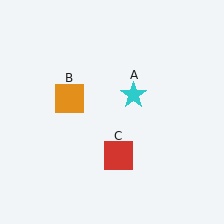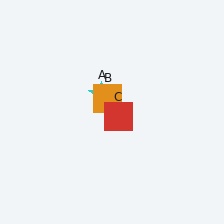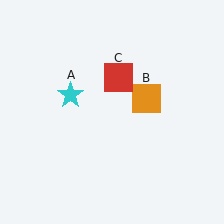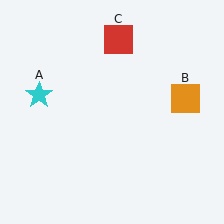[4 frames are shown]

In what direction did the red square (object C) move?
The red square (object C) moved up.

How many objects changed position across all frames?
3 objects changed position: cyan star (object A), orange square (object B), red square (object C).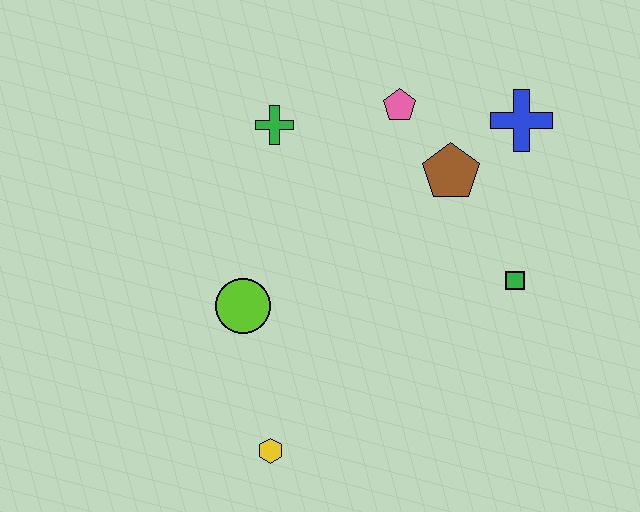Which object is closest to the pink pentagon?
The brown pentagon is closest to the pink pentagon.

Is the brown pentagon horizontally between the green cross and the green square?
Yes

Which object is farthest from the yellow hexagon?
The blue cross is farthest from the yellow hexagon.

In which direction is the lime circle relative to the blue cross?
The lime circle is to the left of the blue cross.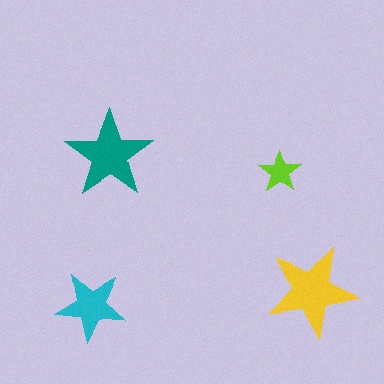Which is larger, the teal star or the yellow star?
The yellow one.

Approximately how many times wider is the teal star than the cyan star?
About 1.5 times wider.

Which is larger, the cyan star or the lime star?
The cyan one.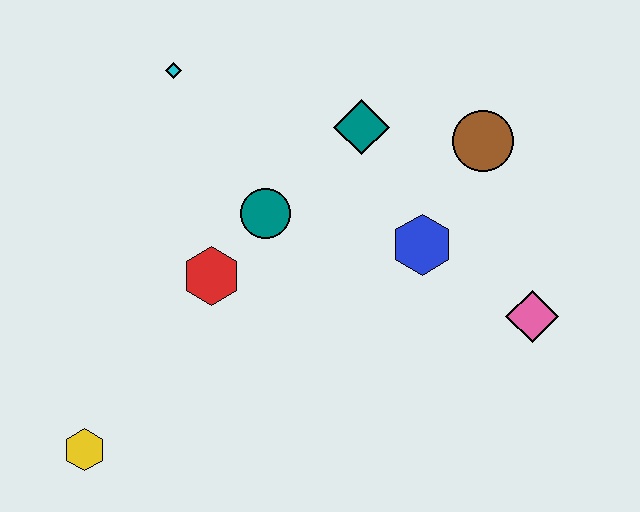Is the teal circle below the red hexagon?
No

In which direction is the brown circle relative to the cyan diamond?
The brown circle is to the right of the cyan diamond.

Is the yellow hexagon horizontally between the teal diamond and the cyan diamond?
No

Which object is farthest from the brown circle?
The yellow hexagon is farthest from the brown circle.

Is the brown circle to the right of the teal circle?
Yes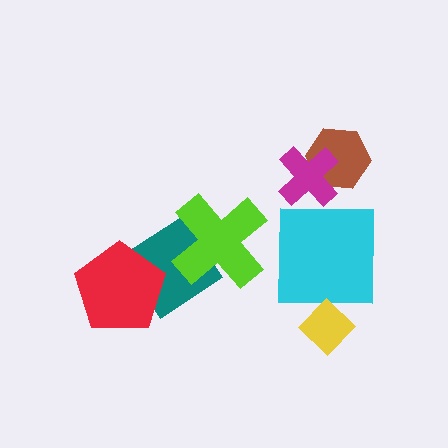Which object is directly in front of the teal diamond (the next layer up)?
The red pentagon is directly in front of the teal diamond.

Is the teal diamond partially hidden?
Yes, it is partially covered by another shape.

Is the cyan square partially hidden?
No, no other shape covers it.